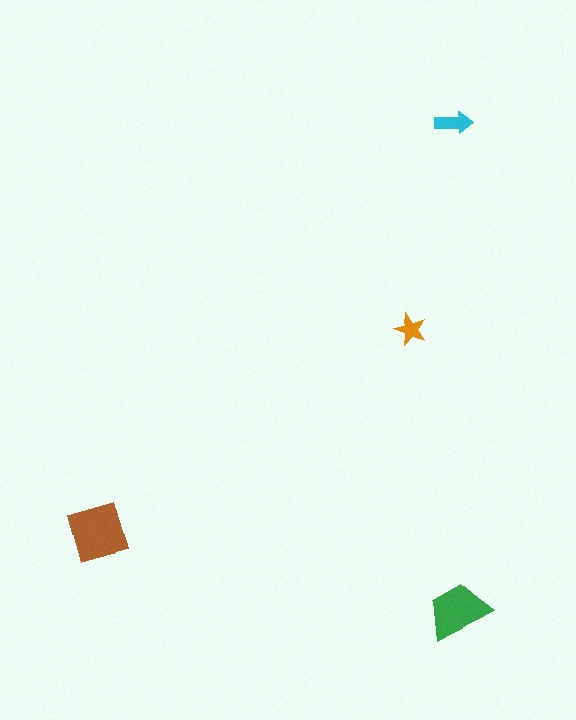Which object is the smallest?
The orange star.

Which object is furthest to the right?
The cyan arrow is rightmost.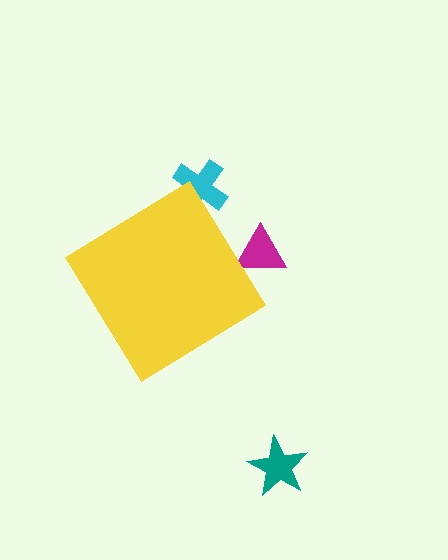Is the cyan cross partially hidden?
Yes, the cyan cross is partially hidden behind the yellow diamond.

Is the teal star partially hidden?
No, the teal star is fully visible.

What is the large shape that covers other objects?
A yellow diamond.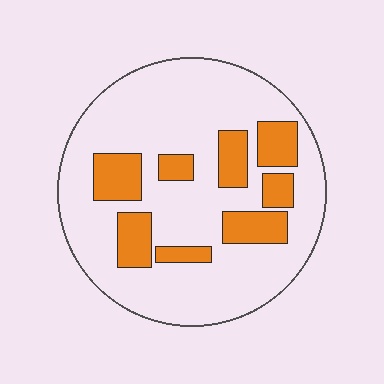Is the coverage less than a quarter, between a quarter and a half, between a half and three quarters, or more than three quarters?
Less than a quarter.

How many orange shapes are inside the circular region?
8.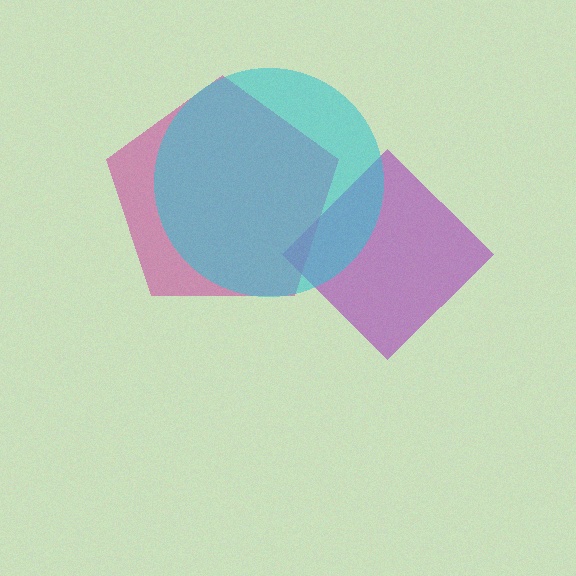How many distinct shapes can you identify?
There are 3 distinct shapes: a purple diamond, a magenta pentagon, a cyan circle.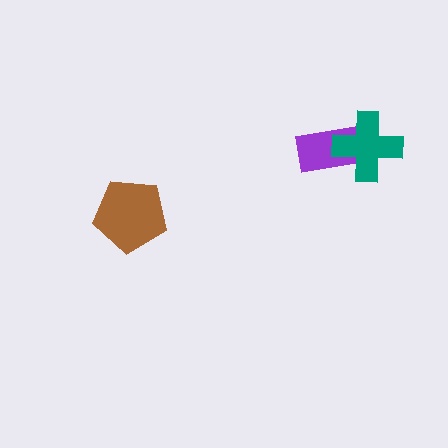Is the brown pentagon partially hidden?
No, no other shape covers it.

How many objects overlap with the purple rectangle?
1 object overlaps with the purple rectangle.